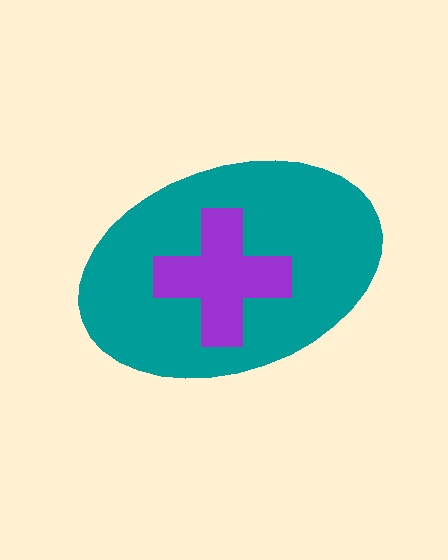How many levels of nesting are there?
2.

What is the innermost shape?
The purple cross.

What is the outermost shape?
The teal ellipse.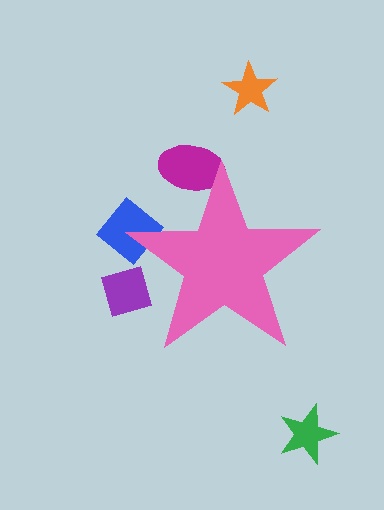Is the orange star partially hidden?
No, the orange star is fully visible.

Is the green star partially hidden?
No, the green star is fully visible.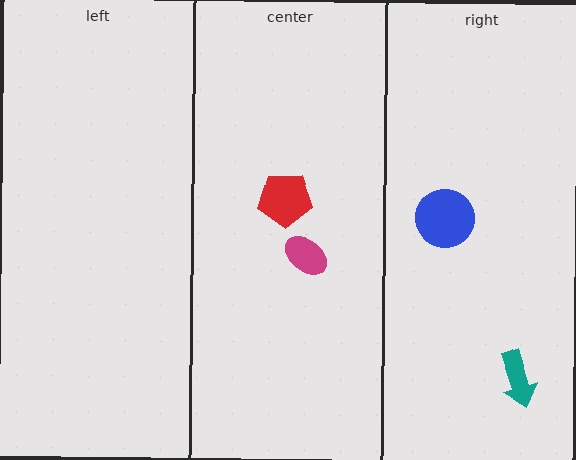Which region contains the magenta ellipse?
The center region.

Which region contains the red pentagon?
The center region.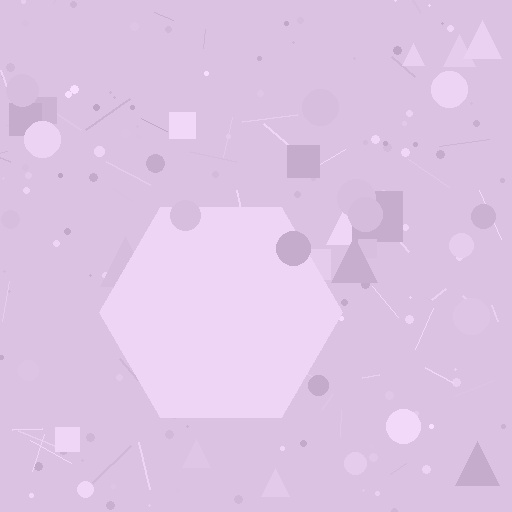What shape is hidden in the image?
A hexagon is hidden in the image.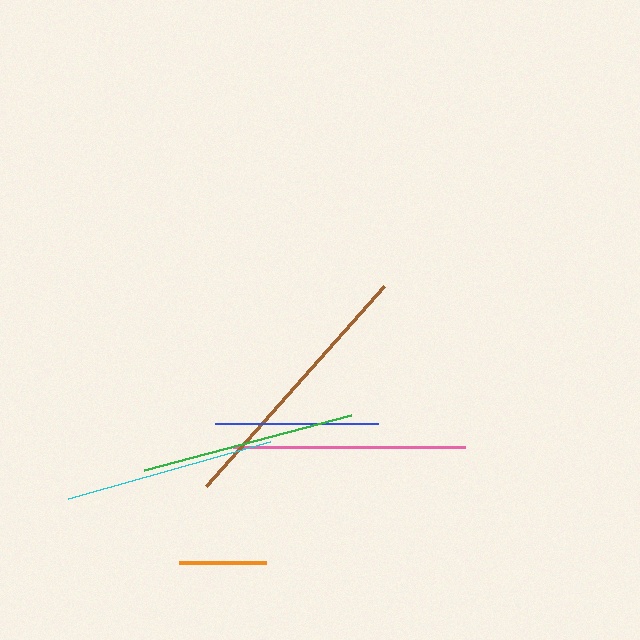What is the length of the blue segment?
The blue segment is approximately 163 pixels long.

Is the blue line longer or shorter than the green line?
The green line is longer than the blue line.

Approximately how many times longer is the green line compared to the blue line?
The green line is approximately 1.3 times the length of the blue line.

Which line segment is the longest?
The brown line is the longest at approximately 268 pixels.